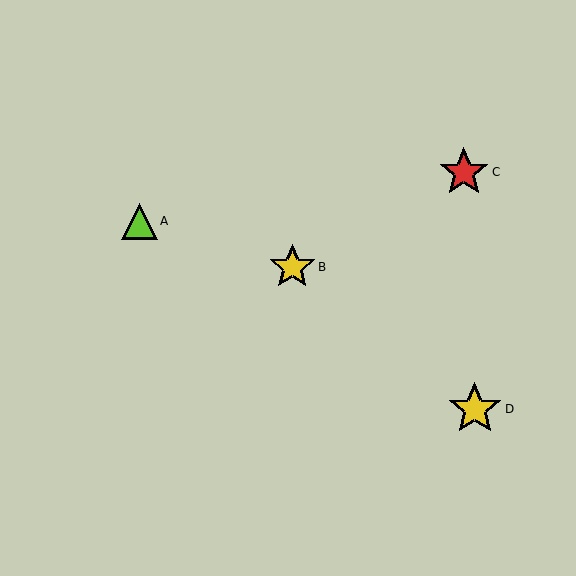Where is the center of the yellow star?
The center of the yellow star is at (292, 267).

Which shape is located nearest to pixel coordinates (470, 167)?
The red star (labeled C) at (464, 172) is nearest to that location.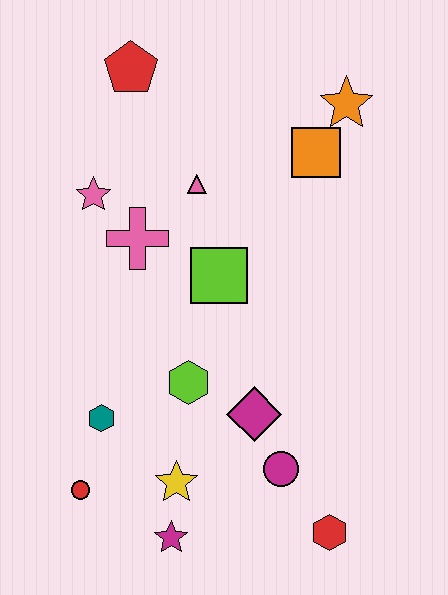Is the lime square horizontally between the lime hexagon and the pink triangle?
No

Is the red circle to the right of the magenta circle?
No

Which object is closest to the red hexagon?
The magenta circle is closest to the red hexagon.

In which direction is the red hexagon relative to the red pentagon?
The red hexagon is below the red pentagon.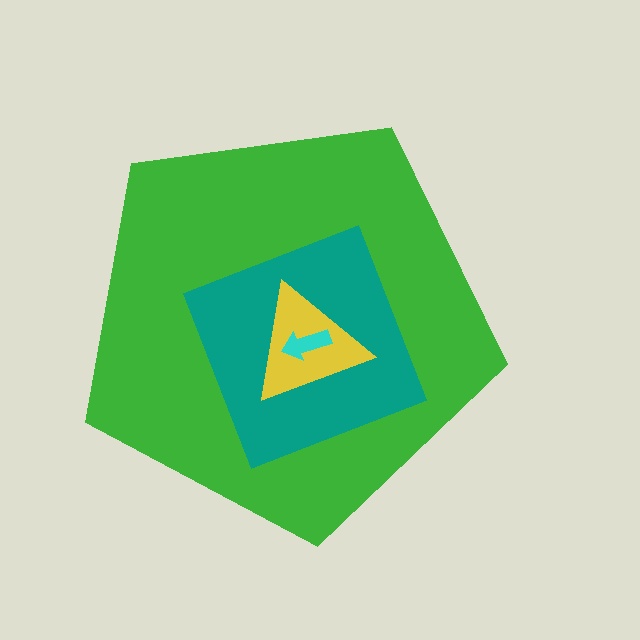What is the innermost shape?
The cyan arrow.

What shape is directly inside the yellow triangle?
The cyan arrow.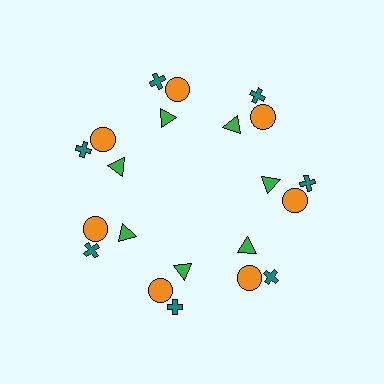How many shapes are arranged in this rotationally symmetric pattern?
There are 21 shapes, arranged in 7 groups of 3.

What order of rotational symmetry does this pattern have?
This pattern has 7-fold rotational symmetry.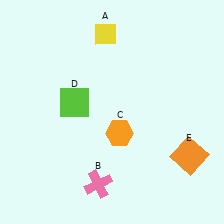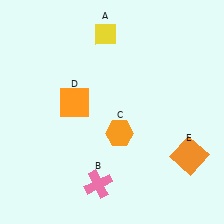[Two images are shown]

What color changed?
The square (D) changed from lime in Image 1 to orange in Image 2.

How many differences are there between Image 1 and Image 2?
There is 1 difference between the two images.